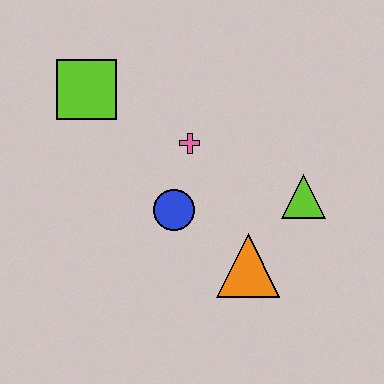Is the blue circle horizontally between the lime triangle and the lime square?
Yes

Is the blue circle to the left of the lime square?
No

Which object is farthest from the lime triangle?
The lime square is farthest from the lime triangle.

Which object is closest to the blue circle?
The pink cross is closest to the blue circle.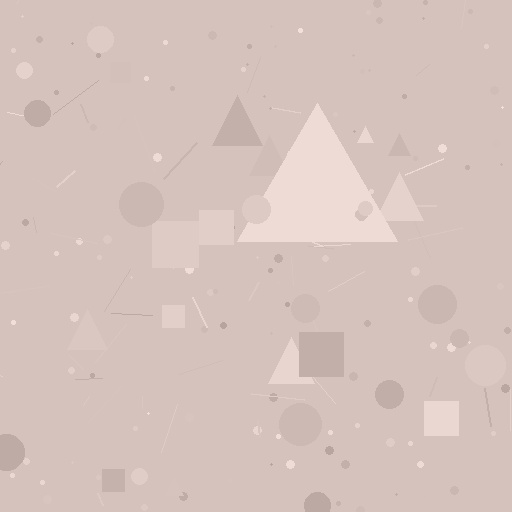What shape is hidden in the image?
A triangle is hidden in the image.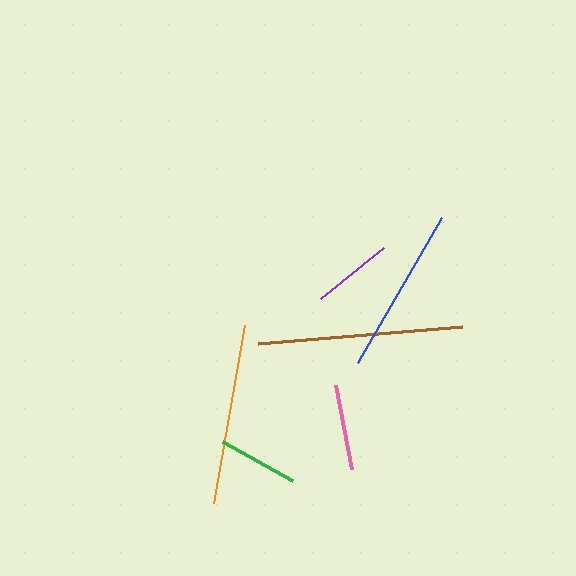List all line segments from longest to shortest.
From longest to shortest: brown, orange, blue, pink, purple, green.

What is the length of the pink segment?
The pink segment is approximately 85 pixels long.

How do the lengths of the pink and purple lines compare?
The pink and purple lines are approximately the same length.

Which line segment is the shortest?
The green line is the shortest at approximately 80 pixels.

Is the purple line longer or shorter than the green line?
The purple line is longer than the green line.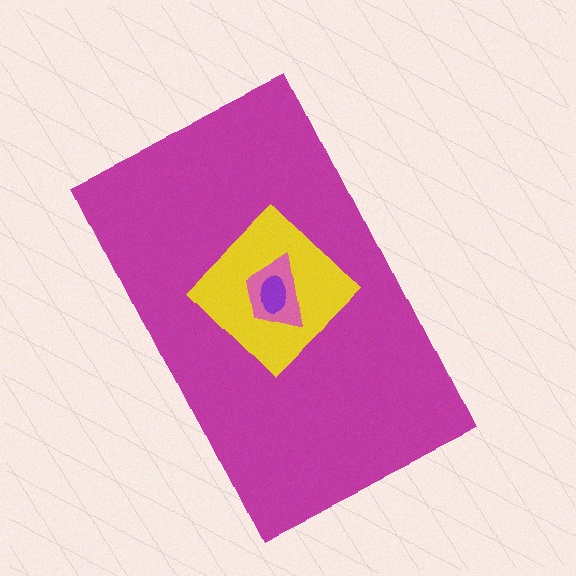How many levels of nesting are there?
4.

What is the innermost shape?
The purple ellipse.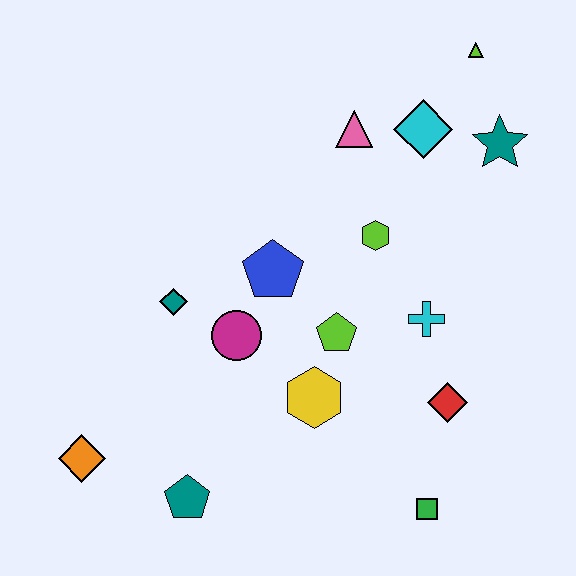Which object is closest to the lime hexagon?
The cyan cross is closest to the lime hexagon.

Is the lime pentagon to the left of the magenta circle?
No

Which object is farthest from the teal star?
The orange diamond is farthest from the teal star.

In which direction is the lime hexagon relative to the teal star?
The lime hexagon is to the left of the teal star.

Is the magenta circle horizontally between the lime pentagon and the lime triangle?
No